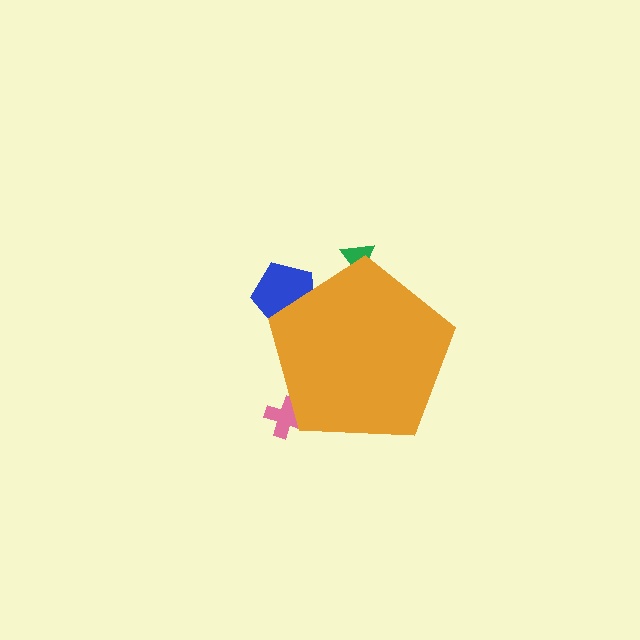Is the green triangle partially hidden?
Yes, the green triangle is partially hidden behind the orange pentagon.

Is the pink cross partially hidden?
Yes, the pink cross is partially hidden behind the orange pentagon.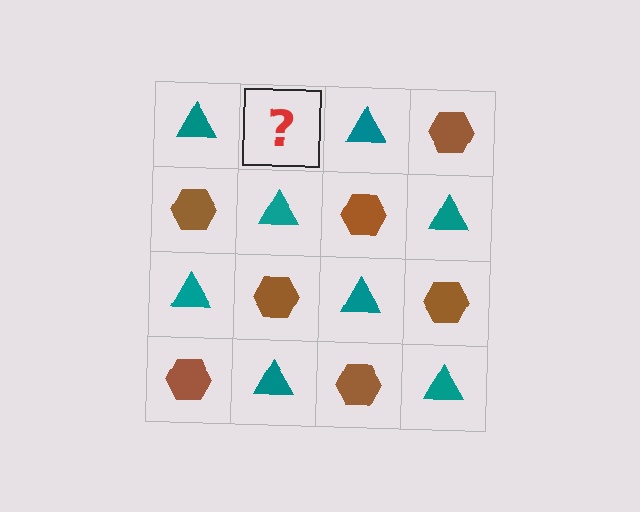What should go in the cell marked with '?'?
The missing cell should contain a brown hexagon.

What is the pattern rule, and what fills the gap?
The rule is that it alternates teal triangle and brown hexagon in a checkerboard pattern. The gap should be filled with a brown hexagon.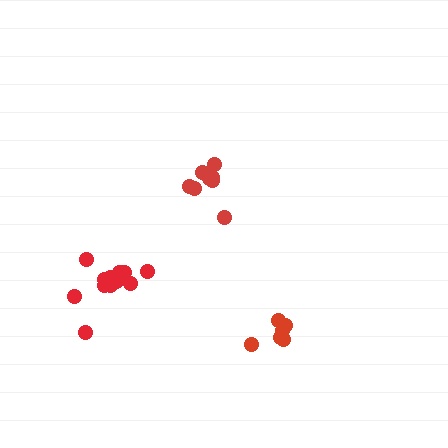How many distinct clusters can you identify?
There are 3 distinct clusters.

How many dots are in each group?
Group 1: 8 dots, Group 2: 6 dots, Group 3: 12 dots (26 total).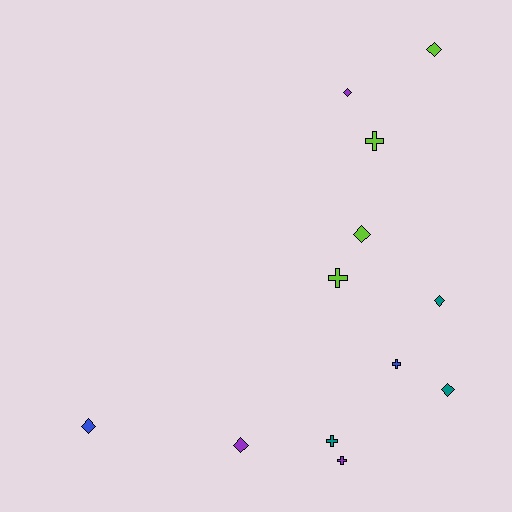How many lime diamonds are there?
There are 2 lime diamonds.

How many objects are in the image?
There are 12 objects.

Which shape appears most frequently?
Diamond, with 7 objects.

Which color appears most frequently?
Lime, with 4 objects.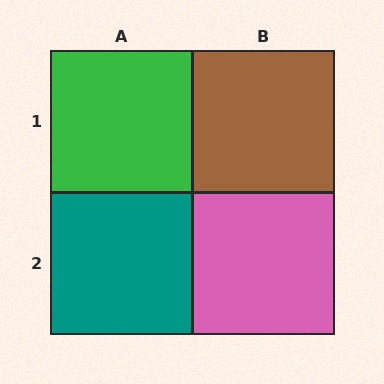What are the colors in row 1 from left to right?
Green, brown.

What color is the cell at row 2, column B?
Pink.